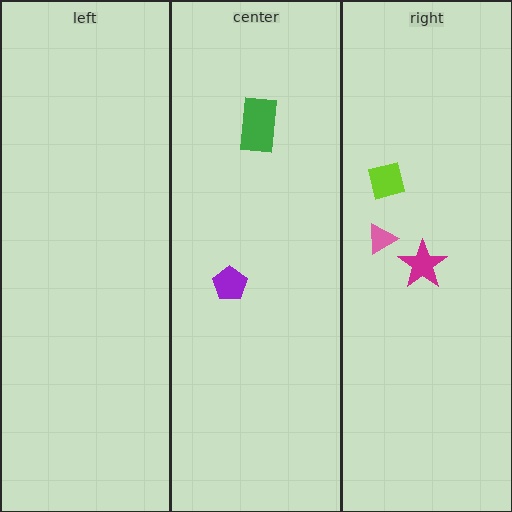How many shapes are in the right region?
3.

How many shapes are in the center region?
2.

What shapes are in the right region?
The lime square, the magenta star, the pink triangle.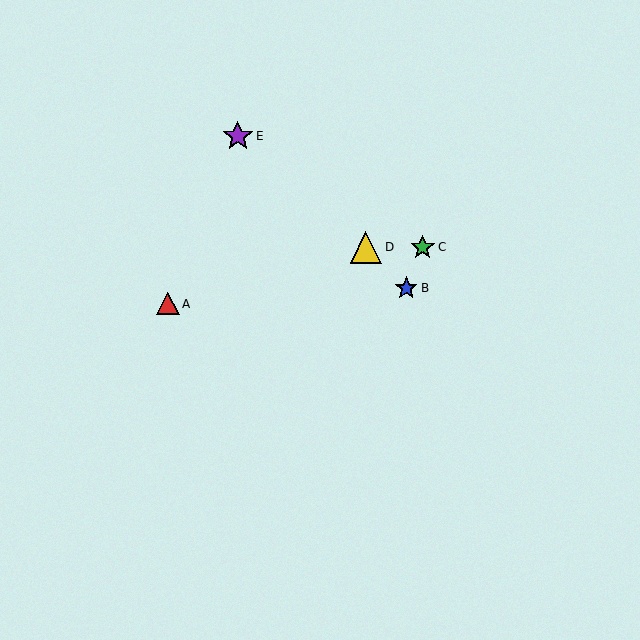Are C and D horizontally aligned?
Yes, both are at y≈247.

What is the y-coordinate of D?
Object D is at y≈247.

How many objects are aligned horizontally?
2 objects (C, D) are aligned horizontally.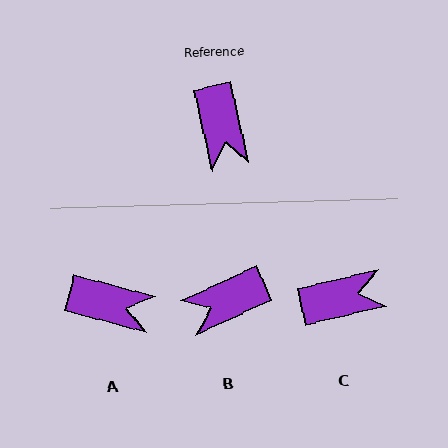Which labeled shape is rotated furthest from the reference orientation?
C, about 90 degrees away.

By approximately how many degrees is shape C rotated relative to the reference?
Approximately 90 degrees counter-clockwise.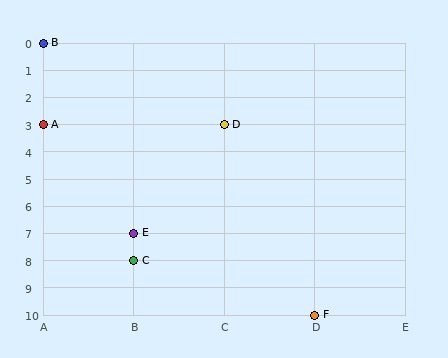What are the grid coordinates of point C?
Point C is at grid coordinates (B, 8).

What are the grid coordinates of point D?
Point D is at grid coordinates (C, 3).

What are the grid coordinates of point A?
Point A is at grid coordinates (A, 3).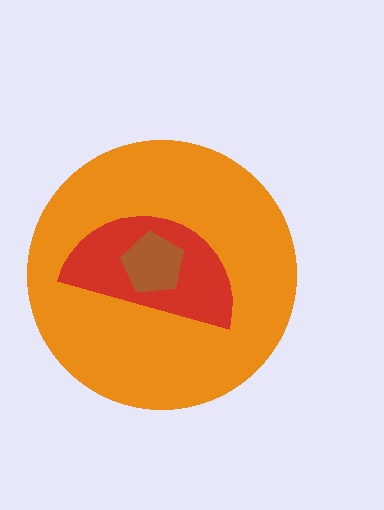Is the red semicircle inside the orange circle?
Yes.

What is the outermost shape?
The orange circle.